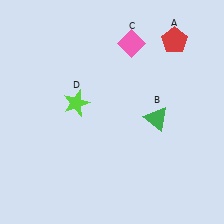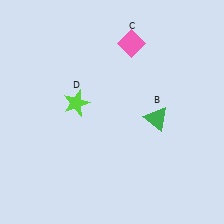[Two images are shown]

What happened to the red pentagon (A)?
The red pentagon (A) was removed in Image 2. It was in the top-right area of Image 1.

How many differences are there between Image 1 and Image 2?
There is 1 difference between the two images.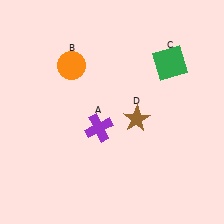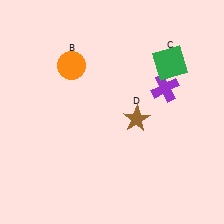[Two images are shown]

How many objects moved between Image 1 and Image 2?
1 object moved between the two images.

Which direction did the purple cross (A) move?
The purple cross (A) moved right.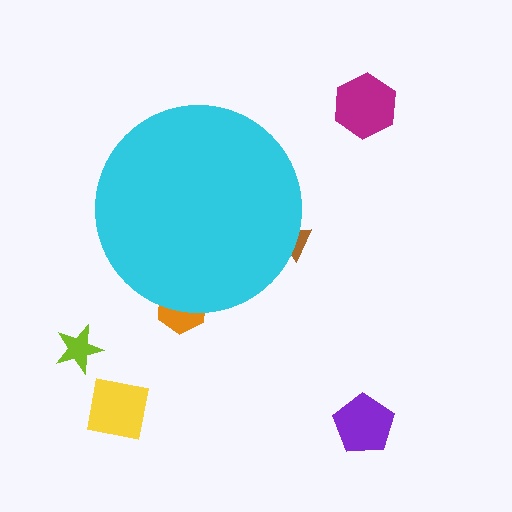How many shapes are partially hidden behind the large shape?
2 shapes are partially hidden.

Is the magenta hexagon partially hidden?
No, the magenta hexagon is fully visible.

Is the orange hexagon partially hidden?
Yes, the orange hexagon is partially hidden behind the cyan circle.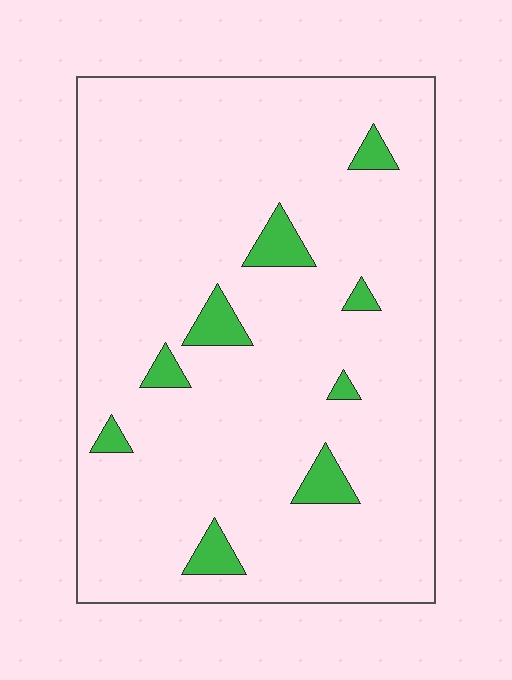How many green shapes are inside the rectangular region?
9.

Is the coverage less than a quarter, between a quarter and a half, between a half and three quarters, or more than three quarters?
Less than a quarter.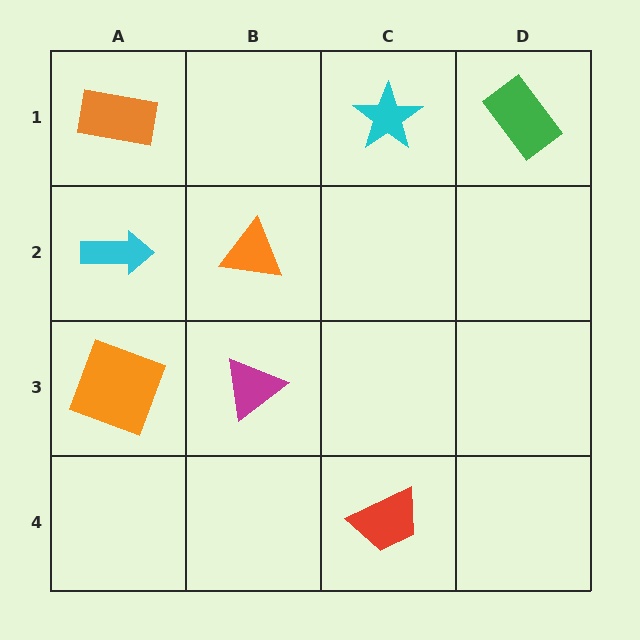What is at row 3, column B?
A magenta triangle.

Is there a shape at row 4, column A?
No, that cell is empty.